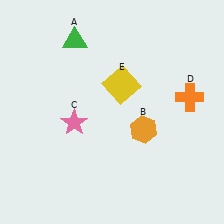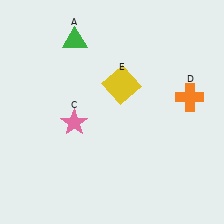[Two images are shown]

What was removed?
The orange hexagon (B) was removed in Image 2.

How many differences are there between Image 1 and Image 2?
There is 1 difference between the two images.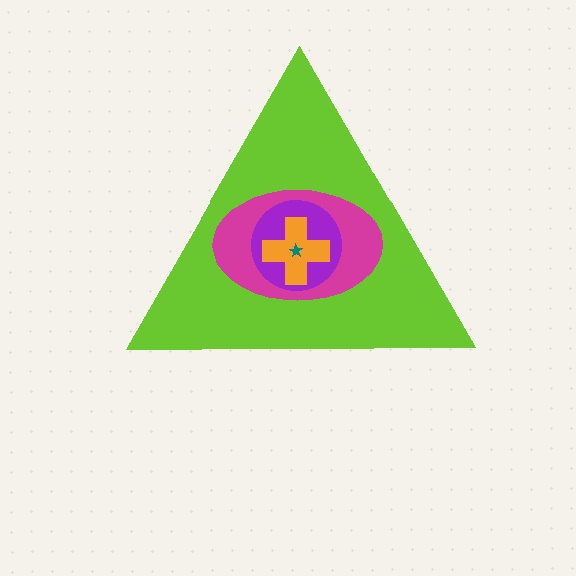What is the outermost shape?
The lime triangle.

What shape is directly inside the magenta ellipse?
The purple circle.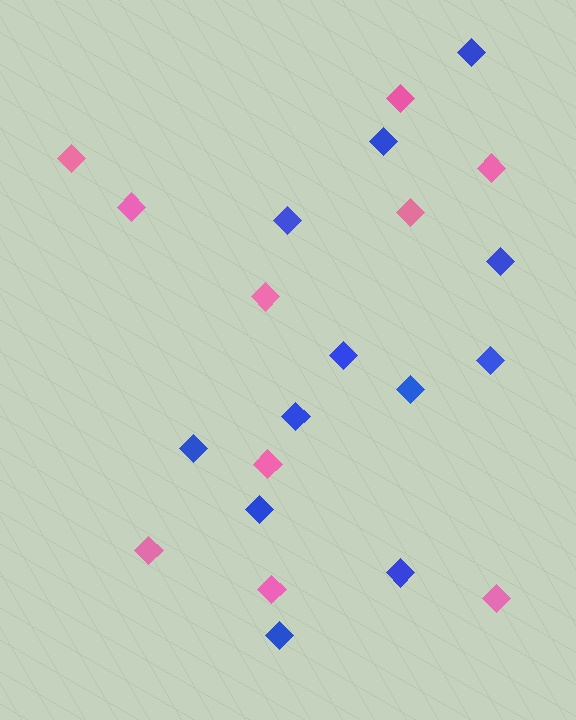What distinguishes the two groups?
There are 2 groups: one group of pink diamonds (10) and one group of blue diamonds (12).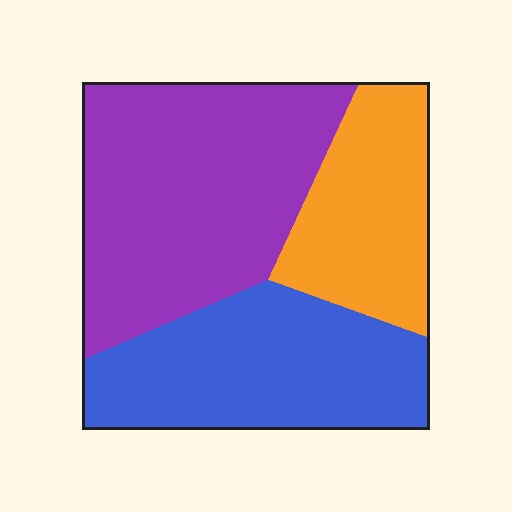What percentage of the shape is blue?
Blue takes up about one third (1/3) of the shape.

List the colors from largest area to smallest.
From largest to smallest: purple, blue, orange.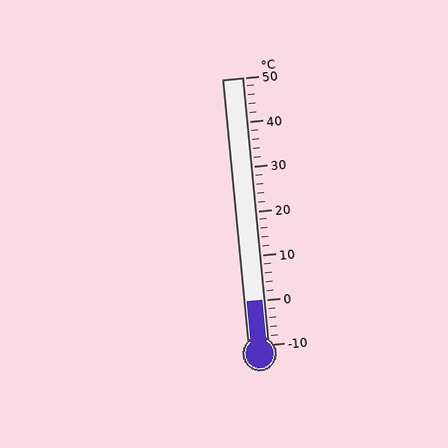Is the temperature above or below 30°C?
The temperature is below 30°C.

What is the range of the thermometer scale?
The thermometer scale ranges from -10°C to 50°C.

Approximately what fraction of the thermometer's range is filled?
The thermometer is filled to approximately 15% of its range.